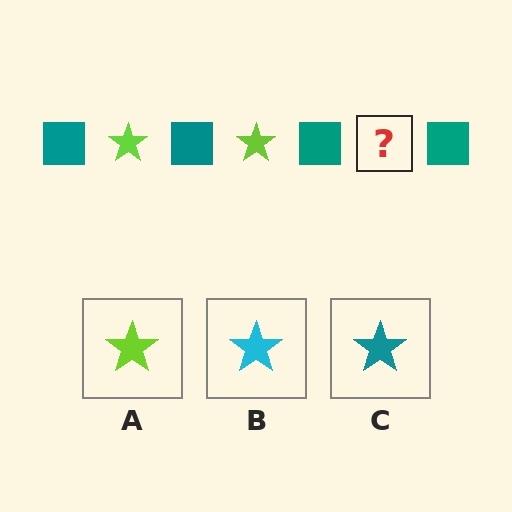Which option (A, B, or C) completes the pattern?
A.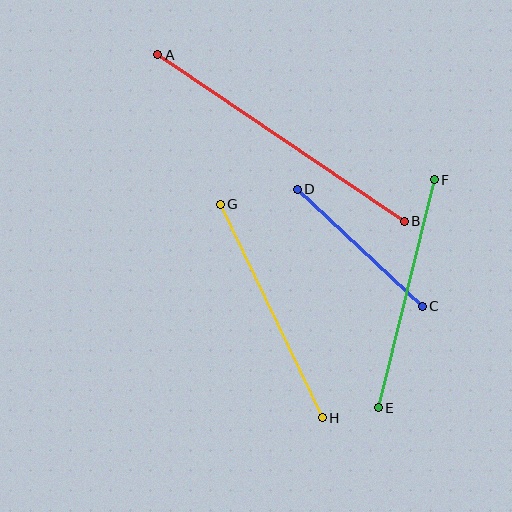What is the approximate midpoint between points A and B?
The midpoint is at approximately (281, 138) pixels.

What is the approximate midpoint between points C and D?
The midpoint is at approximately (360, 248) pixels.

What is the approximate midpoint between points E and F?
The midpoint is at approximately (406, 294) pixels.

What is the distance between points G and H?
The distance is approximately 236 pixels.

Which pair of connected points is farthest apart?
Points A and B are farthest apart.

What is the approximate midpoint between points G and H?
The midpoint is at approximately (271, 311) pixels.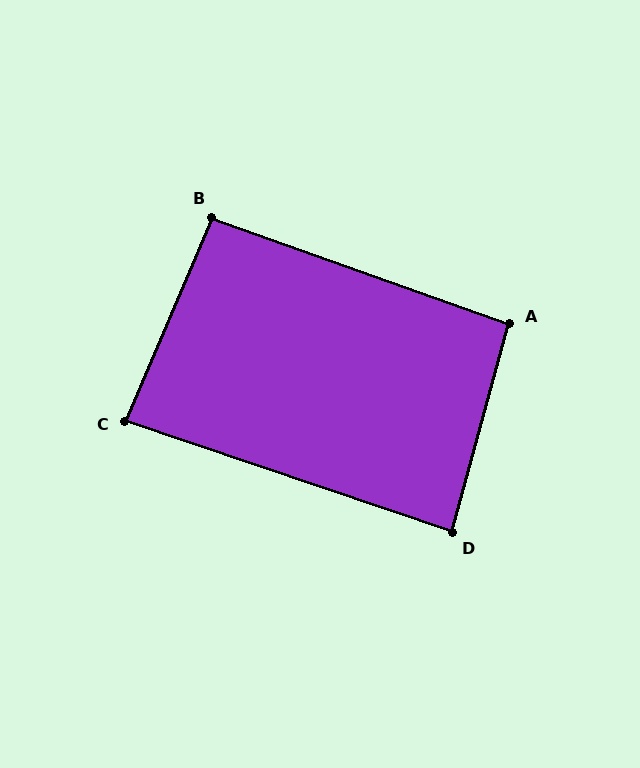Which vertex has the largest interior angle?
A, at approximately 94 degrees.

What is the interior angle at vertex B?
Approximately 93 degrees (approximately right).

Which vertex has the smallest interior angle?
C, at approximately 86 degrees.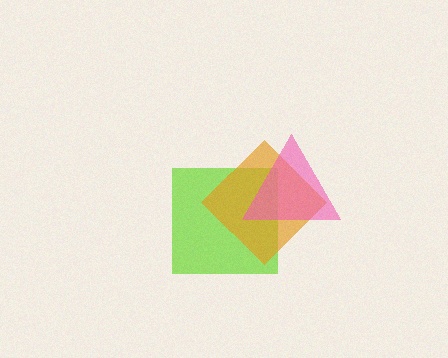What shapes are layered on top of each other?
The layered shapes are: a lime square, an orange diamond, a pink triangle.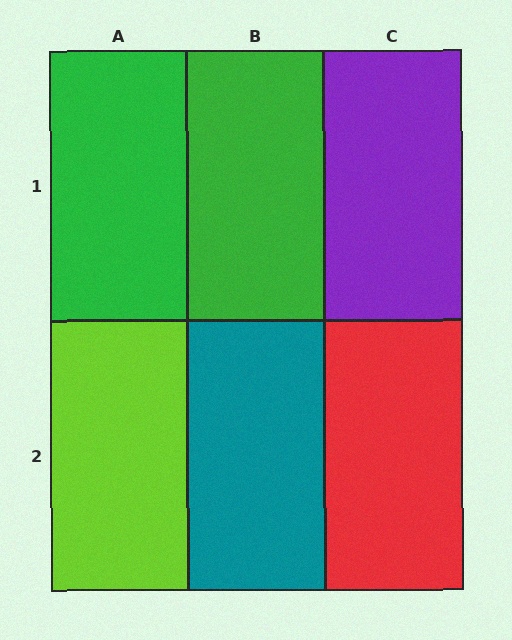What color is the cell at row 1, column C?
Purple.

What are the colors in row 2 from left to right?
Lime, teal, red.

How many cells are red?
1 cell is red.